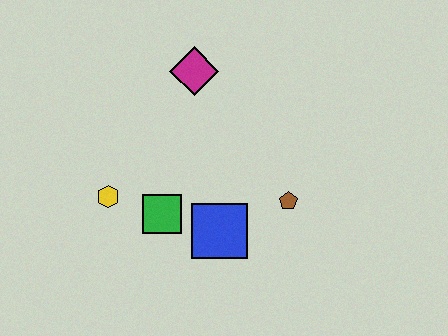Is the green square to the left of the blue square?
Yes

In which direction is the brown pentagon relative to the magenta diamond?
The brown pentagon is below the magenta diamond.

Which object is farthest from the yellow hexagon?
The brown pentagon is farthest from the yellow hexagon.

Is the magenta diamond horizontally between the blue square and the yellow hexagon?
Yes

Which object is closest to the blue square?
The green square is closest to the blue square.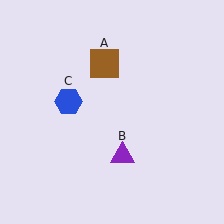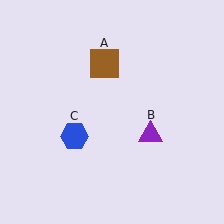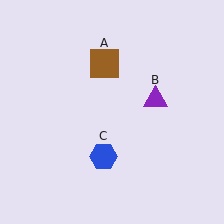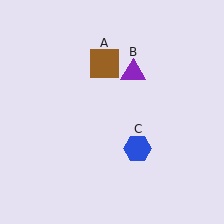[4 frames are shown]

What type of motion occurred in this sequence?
The purple triangle (object B), blue hexagon (object C) rotated counterclockwise around the center of the scene.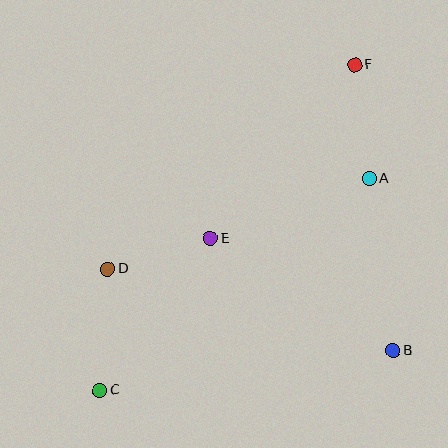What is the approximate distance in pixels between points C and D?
The distance between C and D is approximately 122 pixels.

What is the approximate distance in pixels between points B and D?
The distance between B and D is approximately 297 pixels.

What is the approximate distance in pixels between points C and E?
The distance between C and E is approximately 188 pixels.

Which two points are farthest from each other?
Points C and F are farthest from each other.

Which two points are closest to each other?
Points D and E are closest to each other.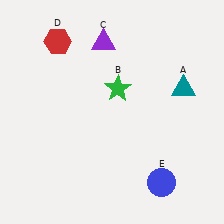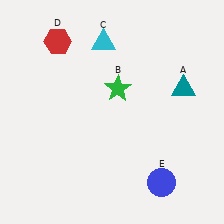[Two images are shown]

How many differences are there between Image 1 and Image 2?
There is 1 difference between the two images.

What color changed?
The triangle (C) changed from purple in Image 1 to cyan in Image 2.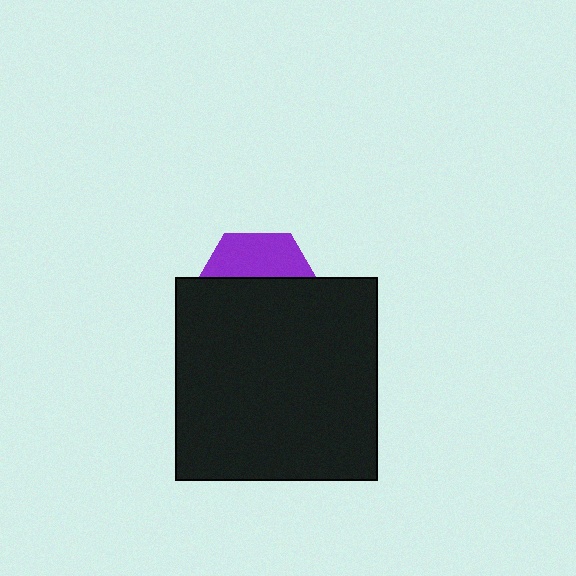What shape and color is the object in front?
The object in front is a black square.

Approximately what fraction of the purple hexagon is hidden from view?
Roughly 64% of the purple hexagon is hidden behind the black square.